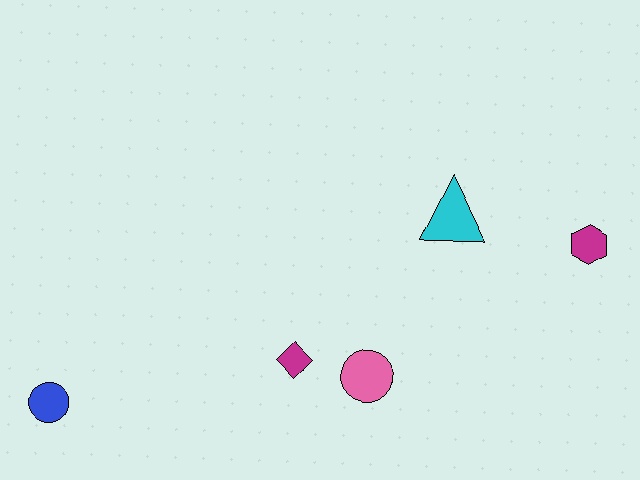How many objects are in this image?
There are 5 objects.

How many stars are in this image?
There are no stars.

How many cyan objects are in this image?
There is 1 cyan object.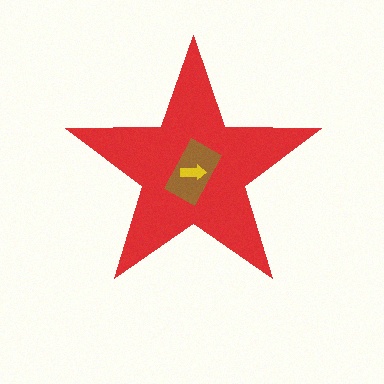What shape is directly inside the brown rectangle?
The yellow arrow.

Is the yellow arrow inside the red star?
Yes.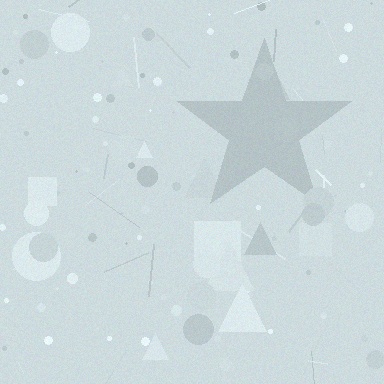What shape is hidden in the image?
A star is hidden in the image.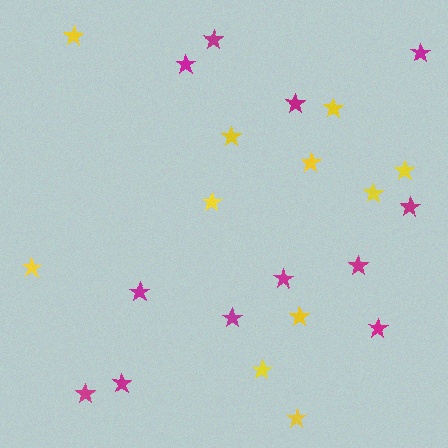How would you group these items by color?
There are 2 groups: one group of magenta stars (12) and one group of yellow stars (11).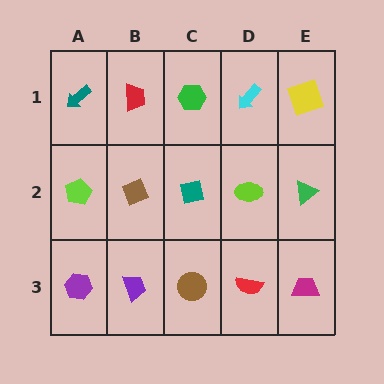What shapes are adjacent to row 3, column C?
A teal square (row 2, column C), a purple trapezoid (row 3, column B), a red semicircle (row 3, column D).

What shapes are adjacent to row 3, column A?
A lime pentagon (row 2, column A), a purple trapezoid (row 3, column B).